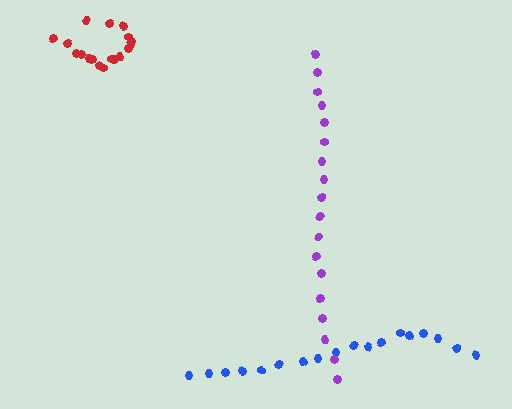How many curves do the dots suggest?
There are 3 distinct paths.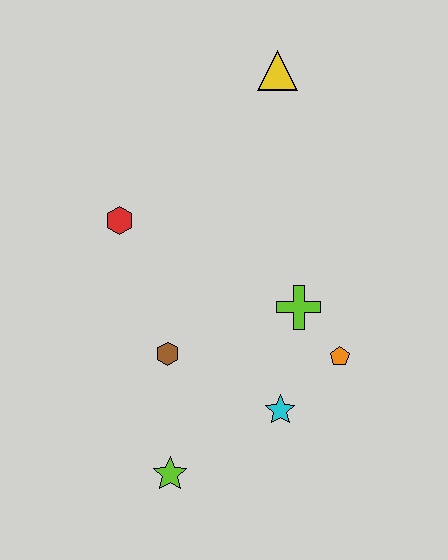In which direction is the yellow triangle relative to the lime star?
The yellow triangle is above the lime star.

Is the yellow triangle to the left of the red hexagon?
No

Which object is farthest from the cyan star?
The yellow triangle is farthest from the cyan star.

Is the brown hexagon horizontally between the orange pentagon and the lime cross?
No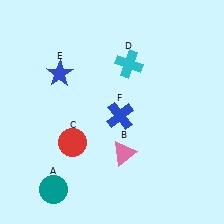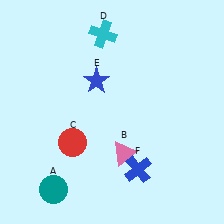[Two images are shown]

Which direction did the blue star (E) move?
The blue star (E) moved right.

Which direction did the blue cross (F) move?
The blue cross (F) moved down.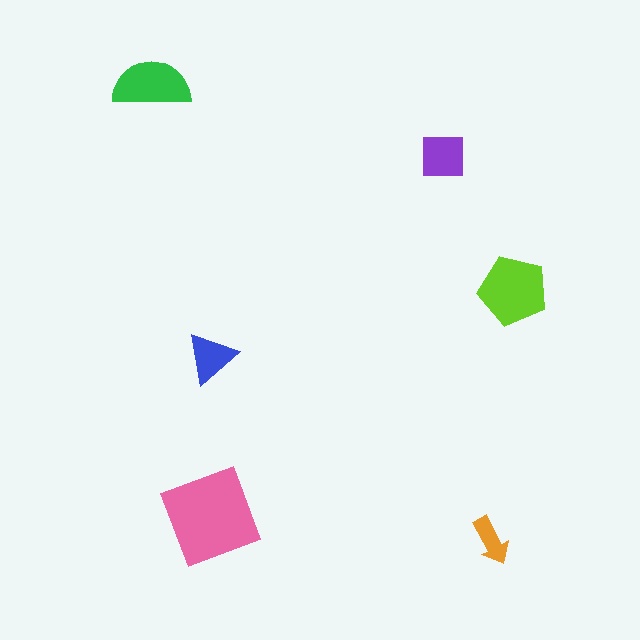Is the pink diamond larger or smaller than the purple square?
Larger.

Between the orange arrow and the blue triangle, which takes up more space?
The blue triangle.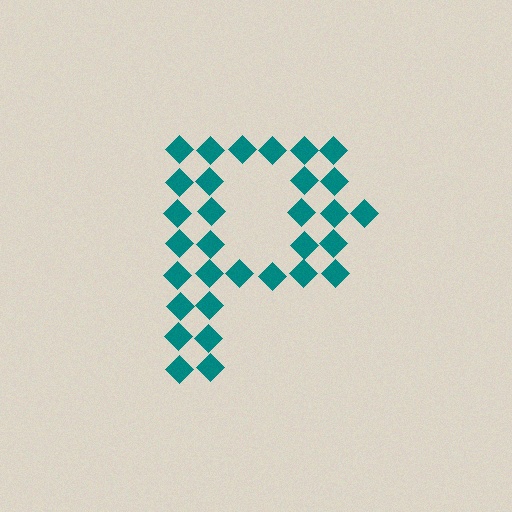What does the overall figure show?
The overall figure shows the letter P.